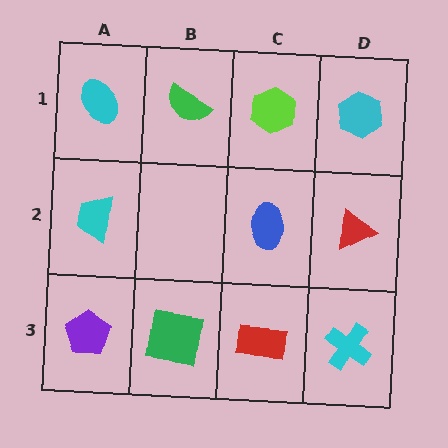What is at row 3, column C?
A red rectangle.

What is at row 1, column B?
A green semicircle.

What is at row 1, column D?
A cyan hexagon.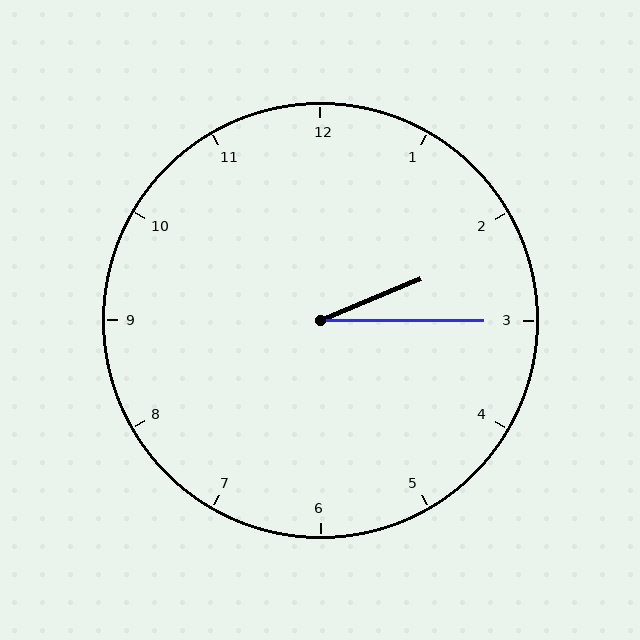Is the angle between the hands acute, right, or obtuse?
It is acute.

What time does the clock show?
2:15.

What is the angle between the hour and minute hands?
Approximately 22 degrees.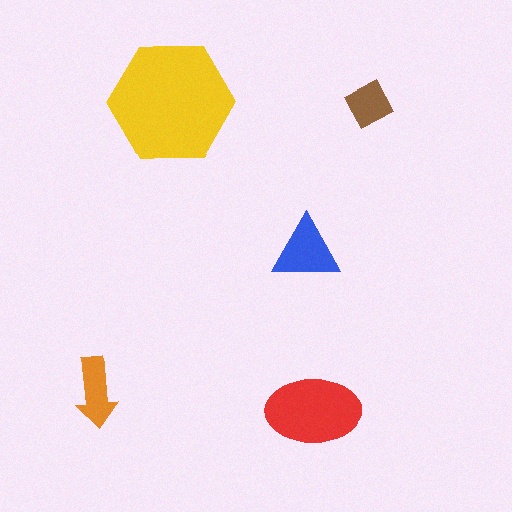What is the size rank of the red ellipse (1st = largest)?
2nd.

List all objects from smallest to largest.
The brown square, the orange arrow, the blue triangle, the red ellipse, the yellow hexagon.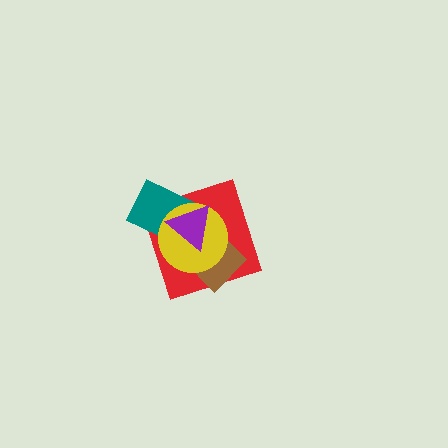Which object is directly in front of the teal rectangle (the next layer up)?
The brown diamond is directly in front of the teal rectangle.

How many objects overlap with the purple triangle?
4 objects overlap with the purple triangle.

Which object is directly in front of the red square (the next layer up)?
The teal rectangle is directly in front of the red square.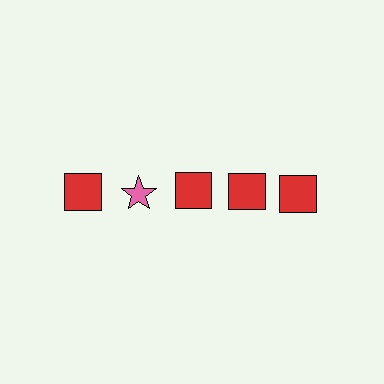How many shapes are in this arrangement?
There are 5 shapes arranged in a grid pattern.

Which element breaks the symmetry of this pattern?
The pink star in the top row, second from left column breaks the symmetry. All other shapes are red squares.